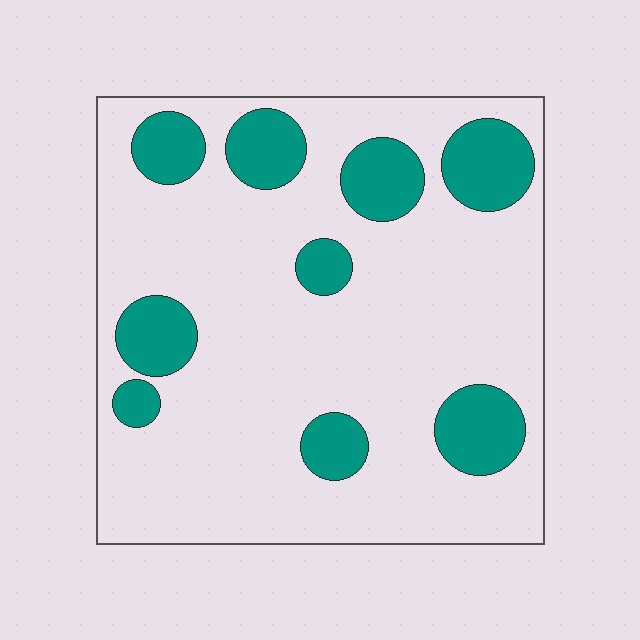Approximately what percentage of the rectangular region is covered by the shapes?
Approximately 20%.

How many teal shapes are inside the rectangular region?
9.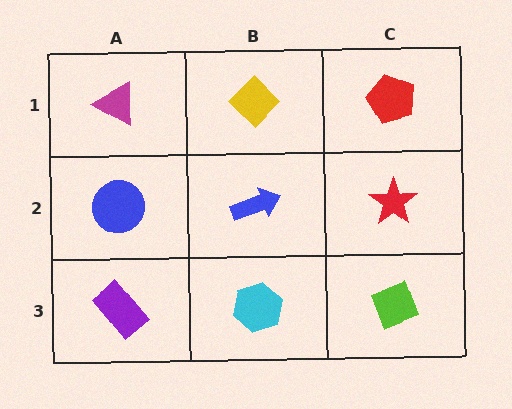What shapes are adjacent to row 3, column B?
A blue arrow (row 2, column B), a purple rectangle (row 3, column A), a lime diamond (row 3, column C).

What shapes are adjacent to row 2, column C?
A red pentagon (row 1, column C), a lime diamond (row 3, column C), a blue arrow (row 2, column B).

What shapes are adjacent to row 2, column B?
A yellow diamond (row 1, column B), a cyan hexagon (row 3, column B), a blue circle (row 2, column A), a red star (row 2, column C).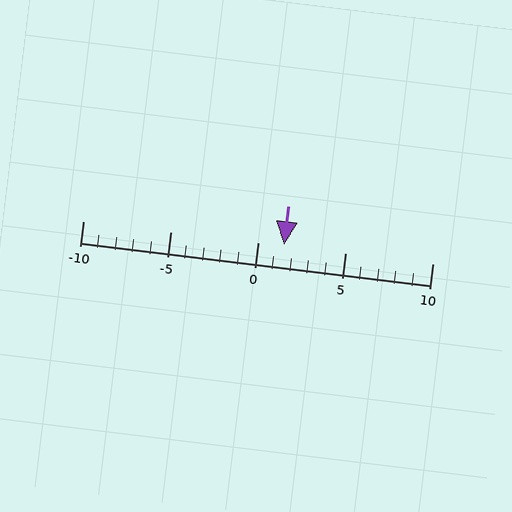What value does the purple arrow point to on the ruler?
The purple arrow points to approximately 2.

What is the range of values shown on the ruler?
The ruler shows values from -10 to 10.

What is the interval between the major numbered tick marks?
The major tick marks are spaced 5 units apart.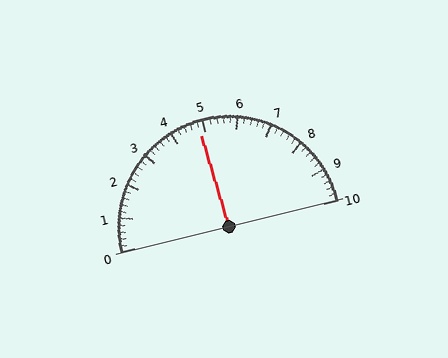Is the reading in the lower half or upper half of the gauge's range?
The reading is in the lower half of the range (0 to 10).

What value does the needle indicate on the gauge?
The needle indicates approximately 4.8.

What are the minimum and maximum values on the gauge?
The gauge ranges from 0 to 10.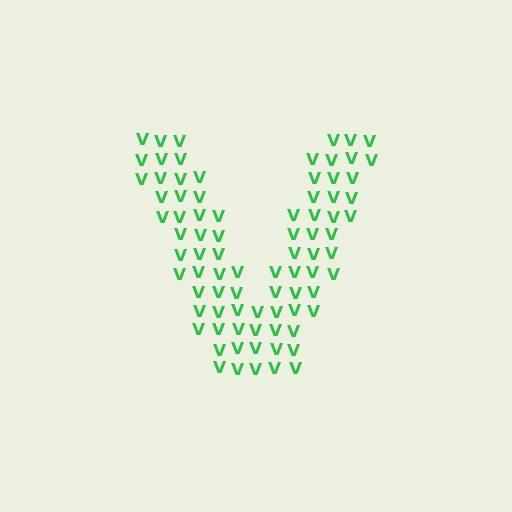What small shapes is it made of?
It is made of small letter V's.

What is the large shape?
The large shape is the letter V.